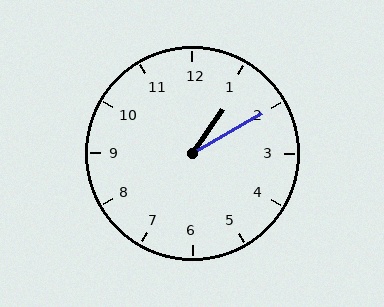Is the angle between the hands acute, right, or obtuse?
It is acute.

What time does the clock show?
1:10.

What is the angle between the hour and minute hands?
Approximately 25 degrees.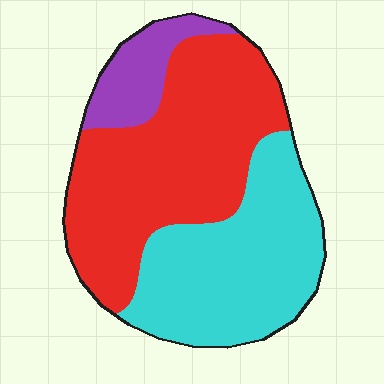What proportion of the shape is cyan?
Cyan takes up about two fifths (2/5) of the shape.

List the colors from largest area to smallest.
From largest to smallest: red, cyan, purple.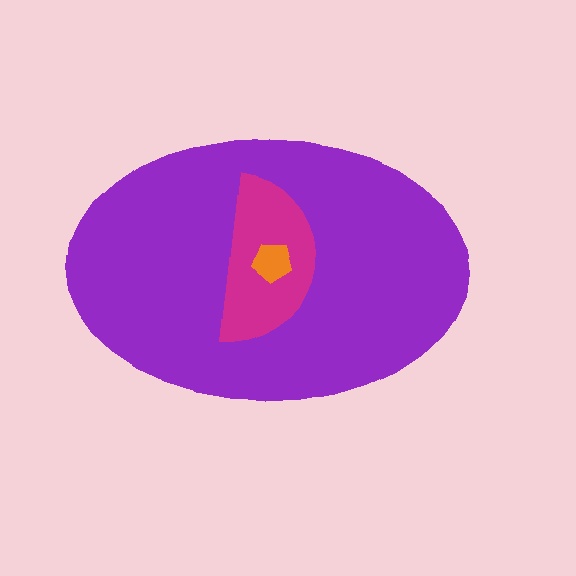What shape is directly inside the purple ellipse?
The magenta semicircle.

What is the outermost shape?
The purple ellipse.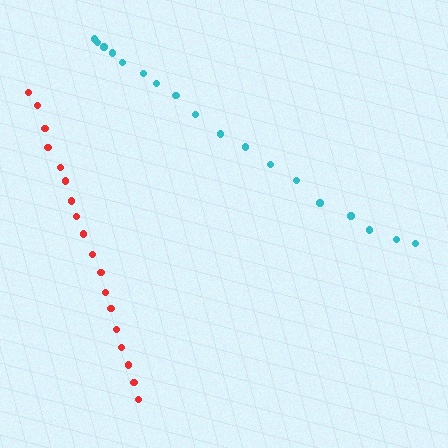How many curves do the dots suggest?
There are 2 distinct paths.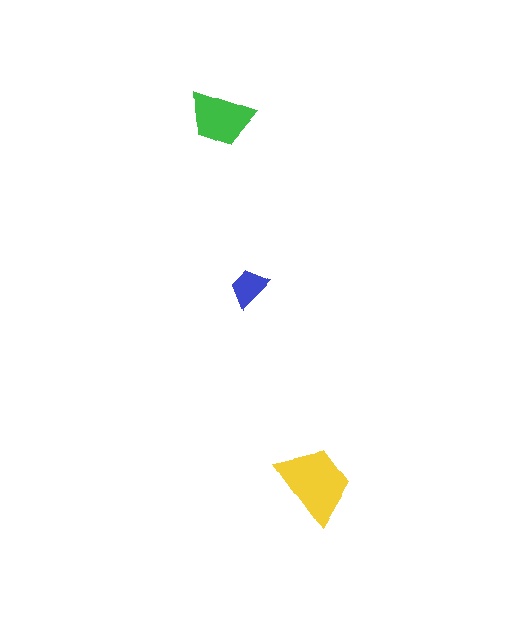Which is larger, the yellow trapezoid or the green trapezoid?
The yellow one.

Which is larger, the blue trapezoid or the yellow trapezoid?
The yellow one.